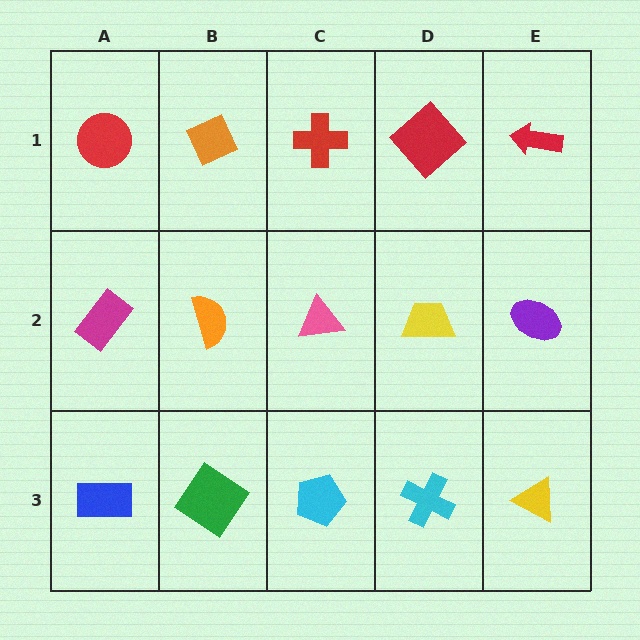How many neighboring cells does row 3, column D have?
3.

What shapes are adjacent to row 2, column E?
A red arrow (row 1, column E), a yellow triangle (row 3, column E), a yellow trapezoid (row 2, column D).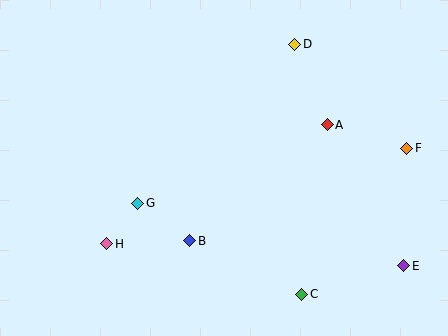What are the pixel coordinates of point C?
Point C is at (302, 294).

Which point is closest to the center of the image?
Point B at (190, 241) is closest to the center.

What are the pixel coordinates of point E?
Point E is at (404, 266).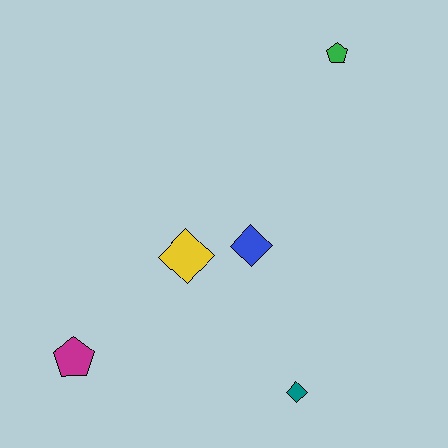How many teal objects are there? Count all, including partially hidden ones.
There is 1 teal object.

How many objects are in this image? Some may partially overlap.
There are 5 objects.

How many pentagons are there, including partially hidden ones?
There are 2 pentagons.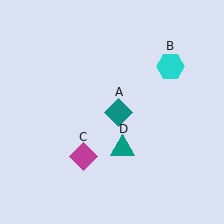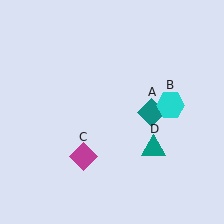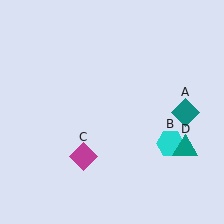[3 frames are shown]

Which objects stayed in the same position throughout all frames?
Magenta diamond (object C) remained stationary.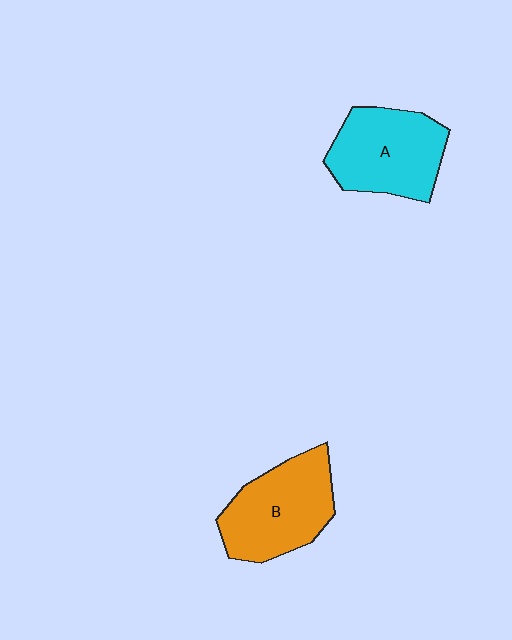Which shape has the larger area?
Shape B (orange).